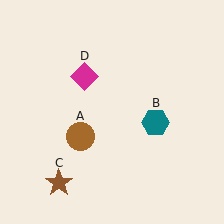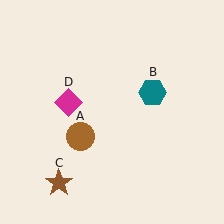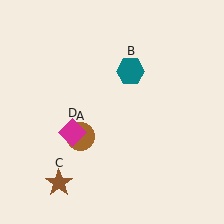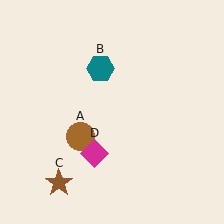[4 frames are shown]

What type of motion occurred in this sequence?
The teal hexagon (object B), magenta diamond (object D) rotated counterclockwise around the center of the scene.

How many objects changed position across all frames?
2 objects changed position: teal hexagon (object B), magenta diamond (object D).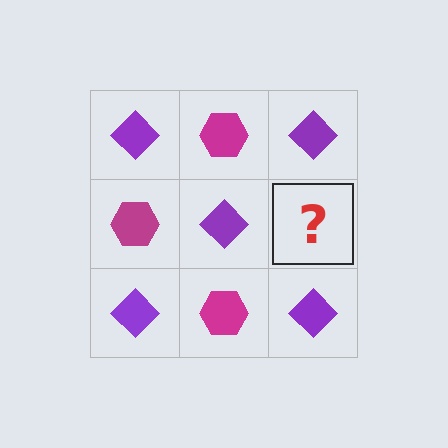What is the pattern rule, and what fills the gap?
The rule is that it alternates purple diamond and magenta hexagon in a checkerboard pattern. The gap should be filled with a magenta hexagon.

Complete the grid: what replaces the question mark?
The question mark should be replaced with a magenta hexagon.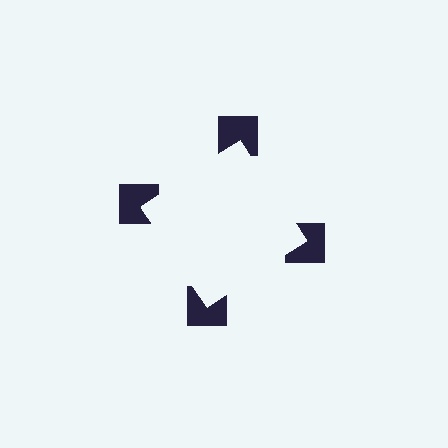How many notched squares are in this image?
There are 4 — one at each vertex of the illusory square.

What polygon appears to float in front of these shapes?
An illusory square — its edges are inferred from the aligned wedge cuts in the notched squares, not physically drawn.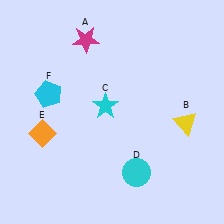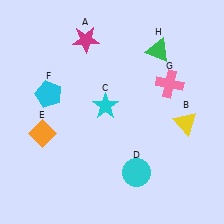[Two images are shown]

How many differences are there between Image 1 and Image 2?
There are 2 differences between the two images.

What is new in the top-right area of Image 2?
A green triangle (H) was added in the top-right area of Image 2.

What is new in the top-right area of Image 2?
A pink cross (G) was added in the top-right area of Image 2.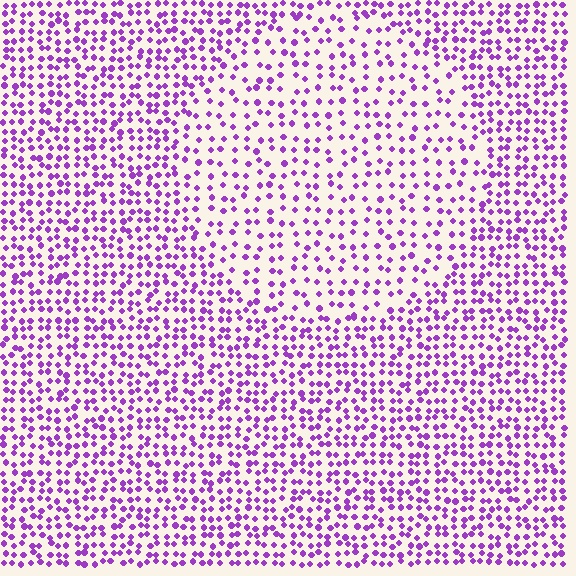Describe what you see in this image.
The image contains small purple elements arranged at two different densities. A circle-shaped region is visible where the elements are less densely packed than the surrounding area.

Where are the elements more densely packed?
The elements are more densely packed outside the circle boundary.